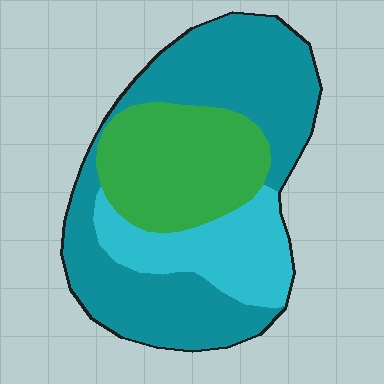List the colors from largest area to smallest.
From largest to smallest: teal, green, cyan.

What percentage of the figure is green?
Green covers roughly 30% of the figure.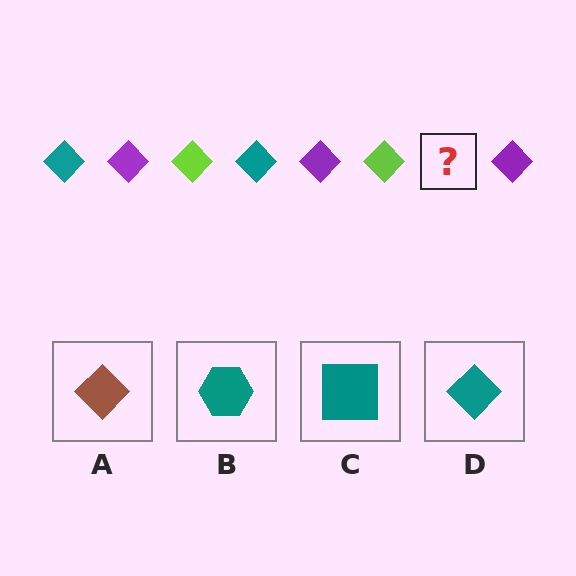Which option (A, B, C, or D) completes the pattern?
D.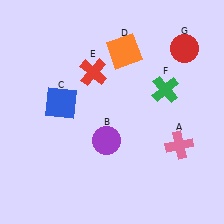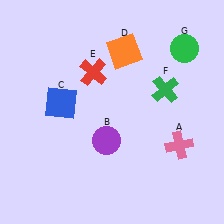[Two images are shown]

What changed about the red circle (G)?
In Image 1, G is red. In Image 2, it changed to green.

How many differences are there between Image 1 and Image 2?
There is 1 difference between the two images.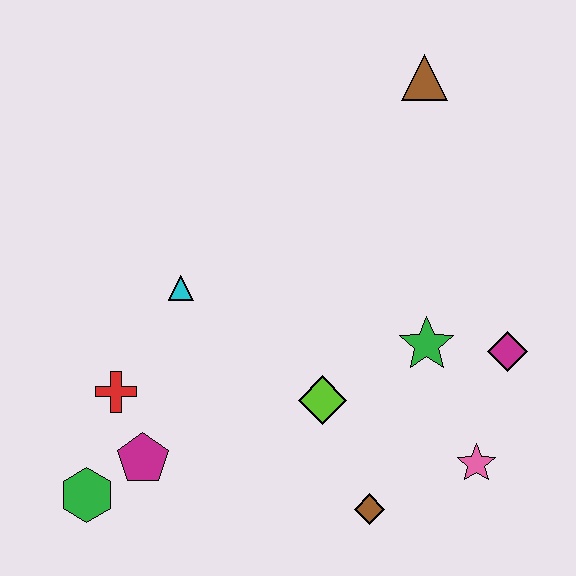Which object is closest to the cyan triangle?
The red cross is closest to the cyan triangle.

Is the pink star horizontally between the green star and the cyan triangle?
No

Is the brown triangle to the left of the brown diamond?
No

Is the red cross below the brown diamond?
No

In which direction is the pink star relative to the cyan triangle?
The pink star is to the right of the cyan triangle.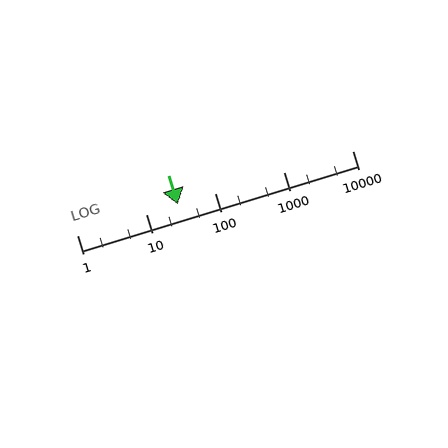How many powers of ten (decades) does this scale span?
The scale spans 4 decades, from 1 to 10000.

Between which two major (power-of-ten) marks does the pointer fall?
The pointer is between 10 and 100.